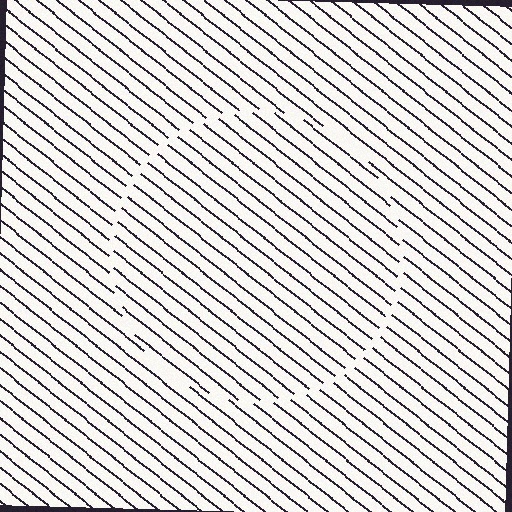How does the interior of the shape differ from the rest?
The interior of the shape contains the same grating, shifted by half a period — the contour is defined by the phase discontinuity where line-ends from the inner and outer gratings abut.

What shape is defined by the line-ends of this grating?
An illusory circle. The interior of the shape contains the same grating, shifted by half a period — the contour is defined by the phase discontinuity where line-ends from the inner and outer gratings abut.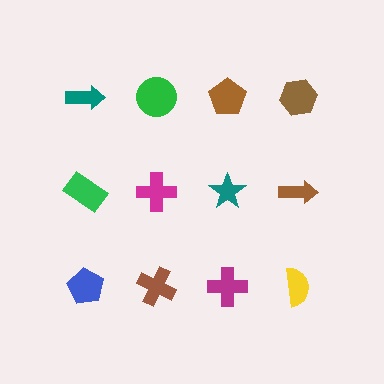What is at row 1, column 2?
A green circle.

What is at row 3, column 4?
A yellow semicircle.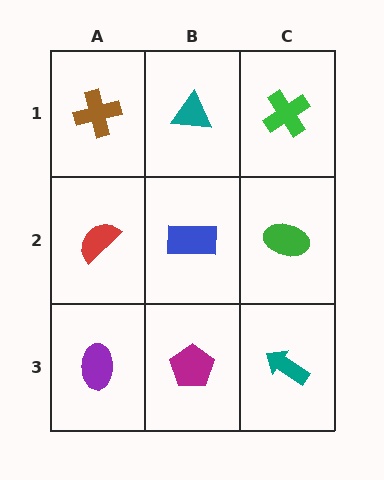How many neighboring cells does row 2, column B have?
4.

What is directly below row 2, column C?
A teal arrow.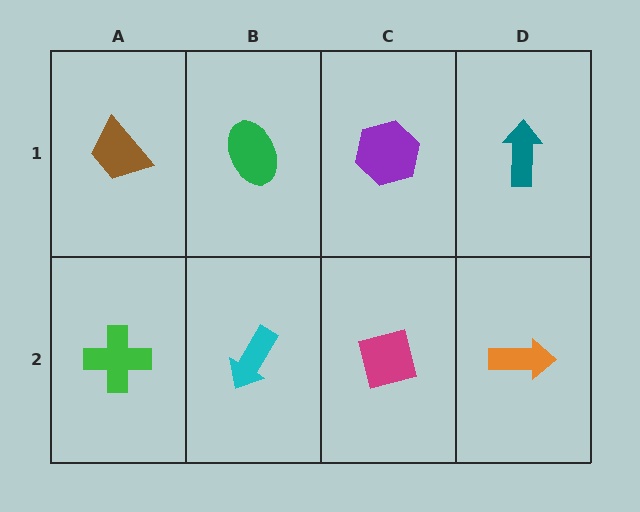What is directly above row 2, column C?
A purple hexagon.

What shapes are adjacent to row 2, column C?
A purple hexagon (row 1, column C), a cyan arrow (row 2, column B), an orange arrow (row 2, column D).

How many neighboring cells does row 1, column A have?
2.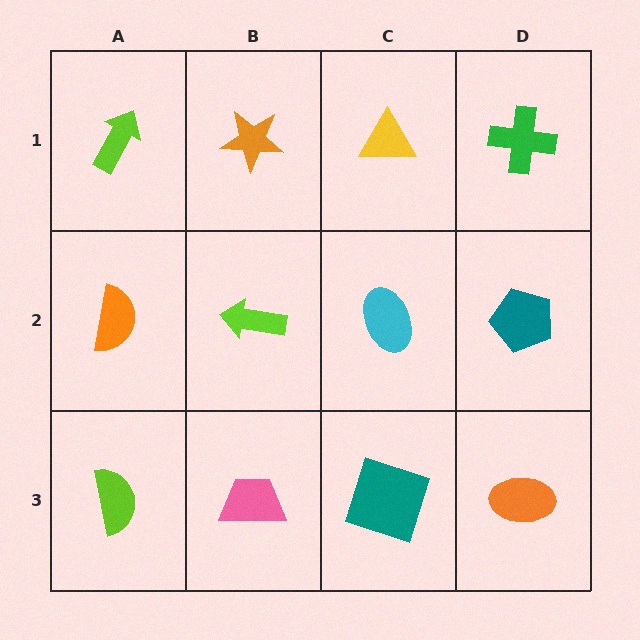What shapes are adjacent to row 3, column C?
A cyan ellipse (row 2, column C), a pink trapezoid (row 3, column B), an orange ellipse (row 3, column D).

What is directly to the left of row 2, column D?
A cyan ellipse.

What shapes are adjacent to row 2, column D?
A green cross (row 1, column D), an orange ellipse (row 3, column D), a cyan ellipse (row 2, column C).